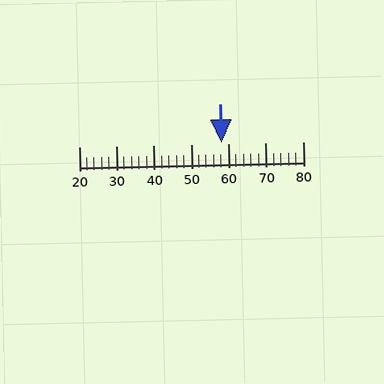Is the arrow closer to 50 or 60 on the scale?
The arrow is closer to 60.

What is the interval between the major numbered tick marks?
The major tick marks are spaced 10 units apart.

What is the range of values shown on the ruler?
The ruler shows values from 20 to 80.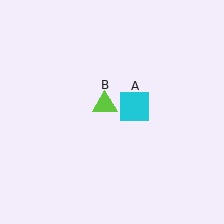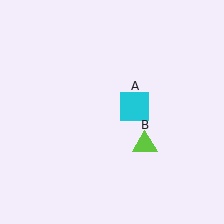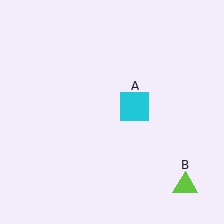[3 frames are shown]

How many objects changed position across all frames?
1 object changed position: lime triangle (object B).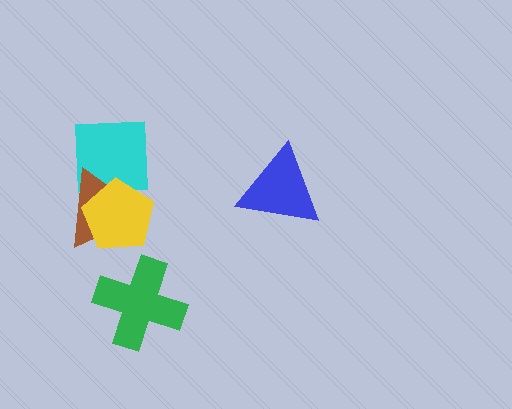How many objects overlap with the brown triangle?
2 objects overlap with the brown triangle.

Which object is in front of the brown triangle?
The yellow pentagon is in front of the brown triangle.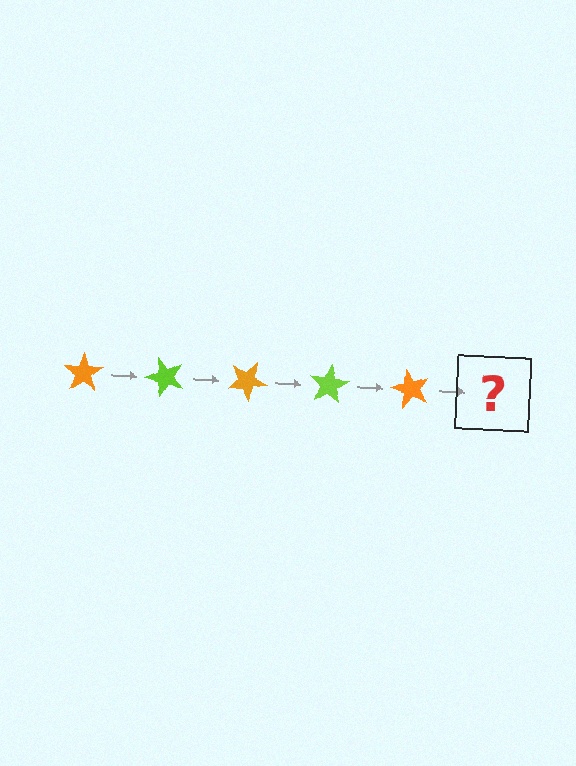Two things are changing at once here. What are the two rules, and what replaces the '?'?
The two rules are that it rotates 50 degrees each step and the color cycles through orange and lime. The '?' should be a lime star, rotated 250 degrees from the start.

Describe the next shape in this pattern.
It should be a lime star, rotated 250 degrees from the start.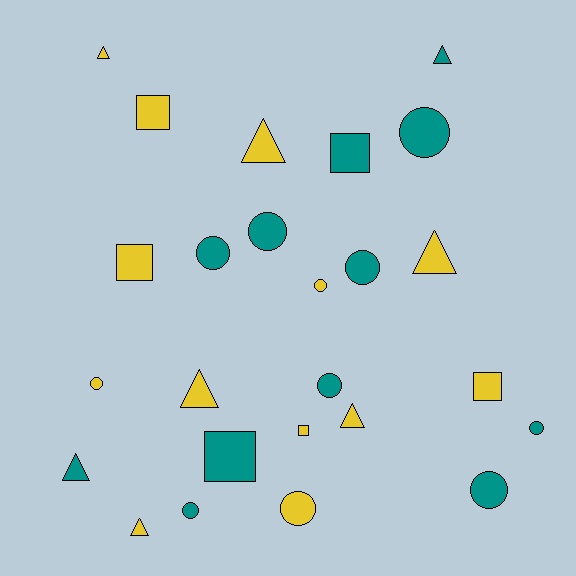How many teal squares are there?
There are 2 teal squares.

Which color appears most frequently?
Yellow, with 13 objects.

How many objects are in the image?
There are 25 objects.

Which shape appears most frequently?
Circle, with 11 objects.